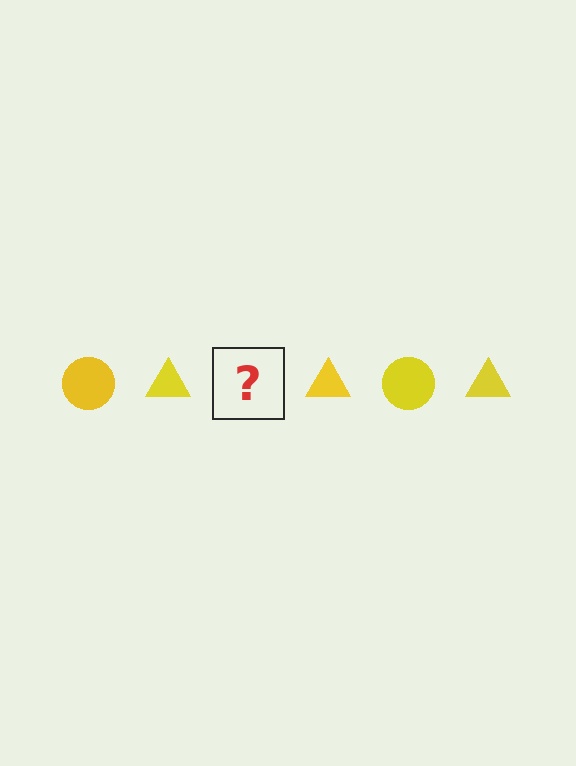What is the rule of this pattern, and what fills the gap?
The rule is that the pattern cycles through circle, triangle shapes in yellow. The gap should be filled with a yellow circle.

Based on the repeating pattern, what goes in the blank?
The blank should be a yellow circle.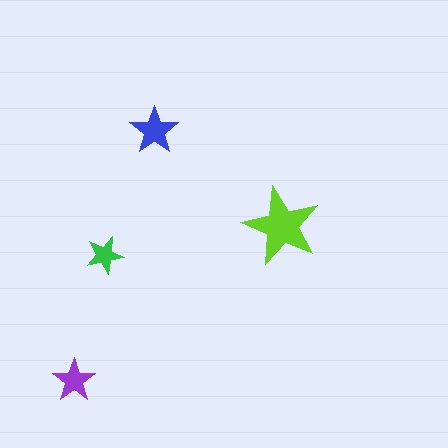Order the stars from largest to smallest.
the lime one, the blue one, the purple one, the green one.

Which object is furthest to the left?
The purple star is leftmost.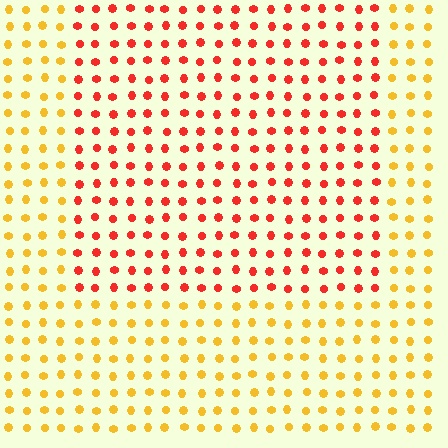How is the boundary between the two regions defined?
The boundary is defined purely by a slight shift in hue (about 43 degrees). Spacing, size, and orientation are identical on both sides.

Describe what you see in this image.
The image is filled with small yellow elements in a uniform arrangement. A rectangle-shaped region is visible where the elements are tinted to a slightly different hue, forming a subtle color boundary.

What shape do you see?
I see a rectangle.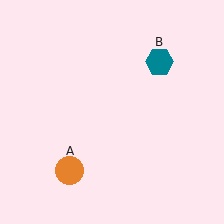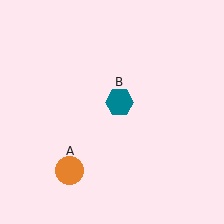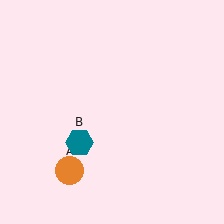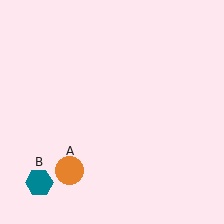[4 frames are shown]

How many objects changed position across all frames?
1 object changed position: teal hexagon (object B).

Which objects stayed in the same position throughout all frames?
Orange circle (object A) remained stationary.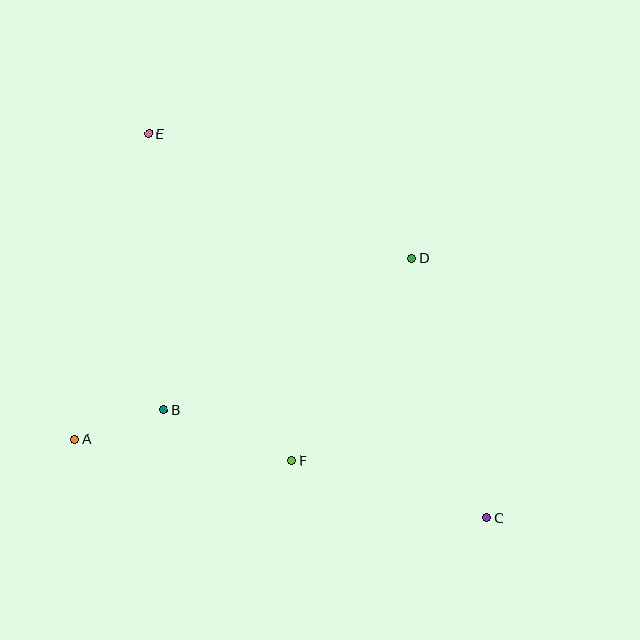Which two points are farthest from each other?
Points C and E are farthest from each other.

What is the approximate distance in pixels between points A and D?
The distance between A and D is approximately 382 pixels.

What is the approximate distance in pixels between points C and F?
The distance between C and F is approximately 204 pixels.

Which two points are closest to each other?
Points A and B are closest to each other.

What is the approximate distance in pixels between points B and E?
The distance between B and E is approximately 276 pixels.